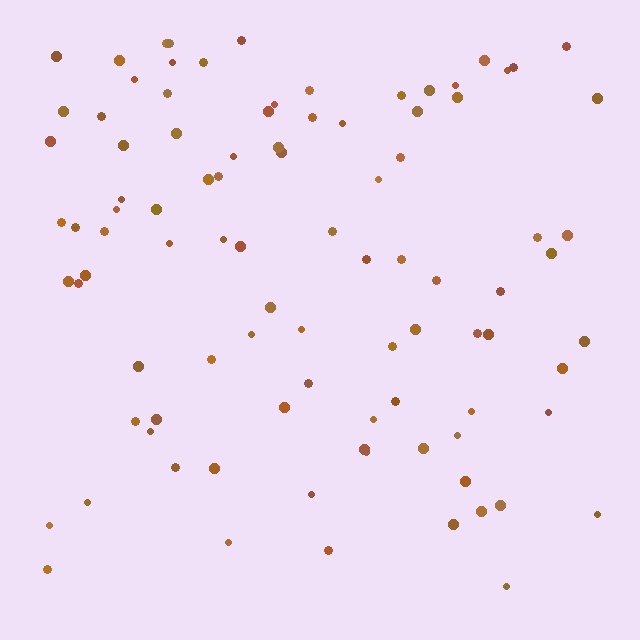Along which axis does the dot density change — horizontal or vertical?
Vertical.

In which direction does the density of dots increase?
From bottom to top, with the top side densest.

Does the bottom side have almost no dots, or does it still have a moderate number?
Still a moderate number, just noticeably fewer than the top.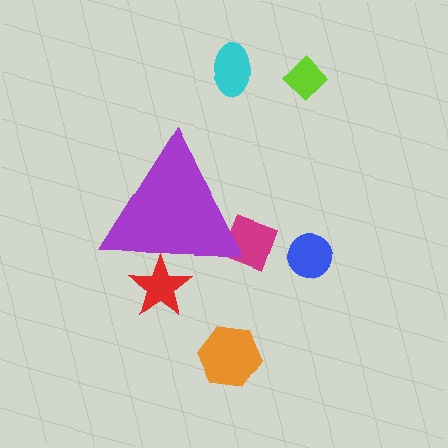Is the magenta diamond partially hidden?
Yes, the magenta diamond is partially hidden behind the purple triangle.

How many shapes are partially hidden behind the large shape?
2 shapes are partially hidden.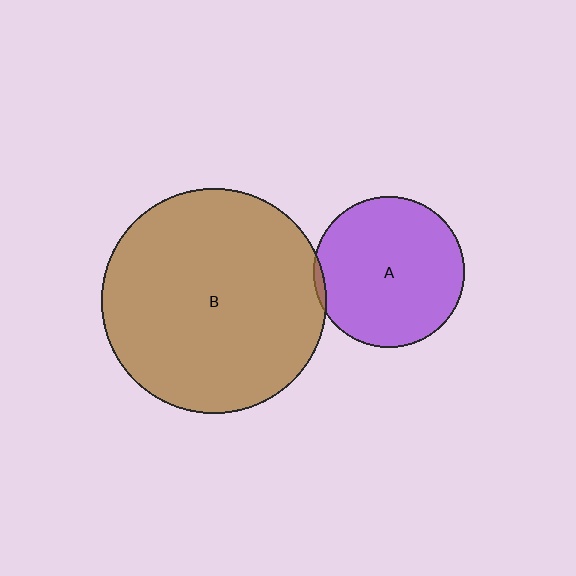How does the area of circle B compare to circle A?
Approximately 2.2 times.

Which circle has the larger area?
Circle B (brown).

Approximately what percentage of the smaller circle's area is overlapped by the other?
Approximately 5%.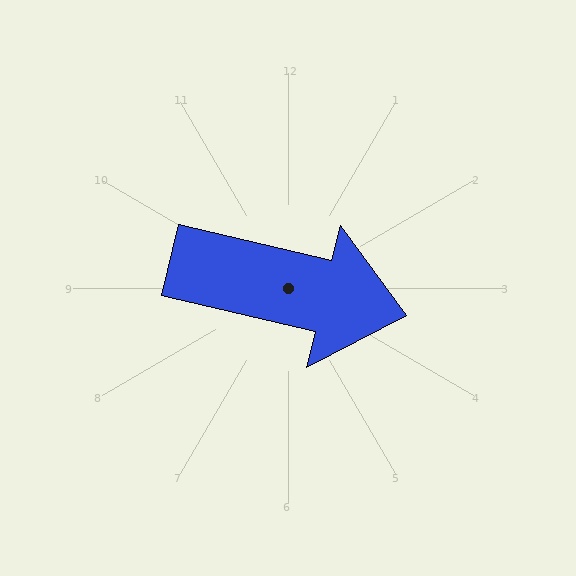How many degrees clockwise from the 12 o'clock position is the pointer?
Approximately 103 degrees.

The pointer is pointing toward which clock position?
Roughly 3 o'clock.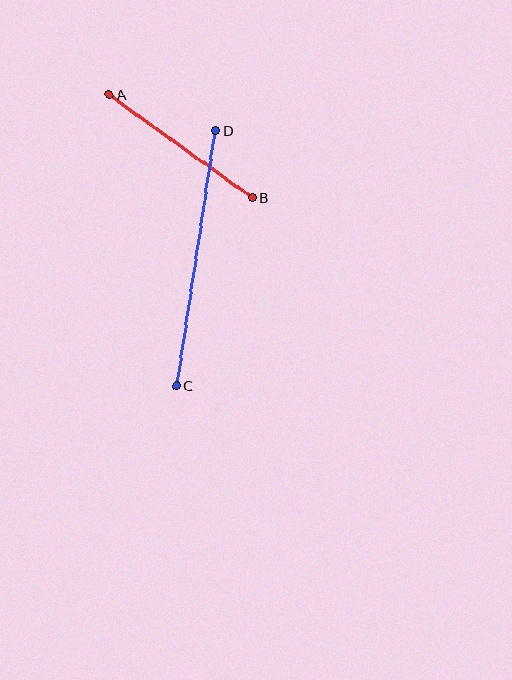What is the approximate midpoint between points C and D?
The midpoint is at approximately (196, 259) pixels.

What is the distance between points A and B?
The distance is approximately 176 pixels.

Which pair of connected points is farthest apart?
Points C and D are farthest apart.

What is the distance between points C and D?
The distance is approximately 258 pixels.